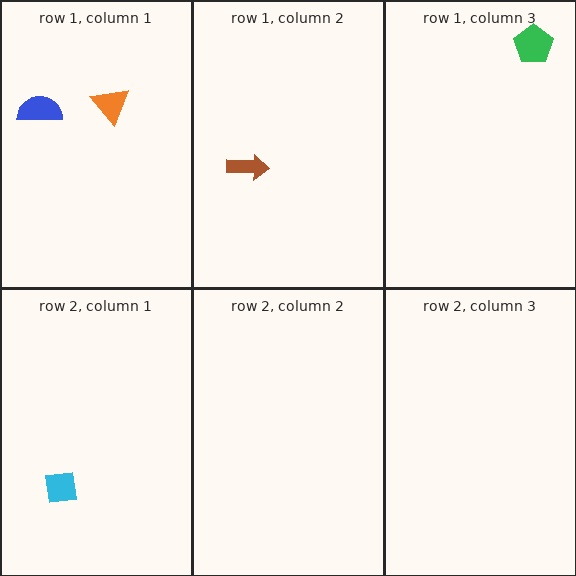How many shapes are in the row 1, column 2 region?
1.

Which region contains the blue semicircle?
The row 1, column 1 region.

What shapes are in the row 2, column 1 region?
The cyan square.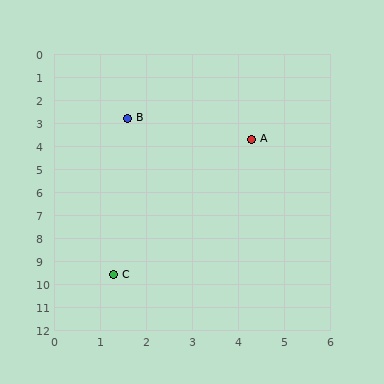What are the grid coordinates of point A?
Point A is at approximately (4.3, 3.7).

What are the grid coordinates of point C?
Point C is at approximately (1.3, 9.6).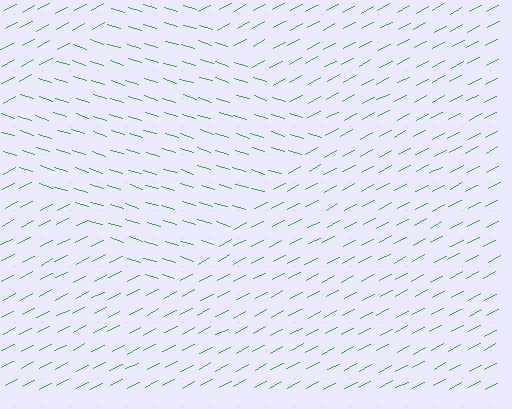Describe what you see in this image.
The image is filled with small green line segments. A diamond region in the image has lines oriented differently from the surrounding lines, creating a visible texture boundary.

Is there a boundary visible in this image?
Yes, there is a texture boundary formed by a change in line orientation.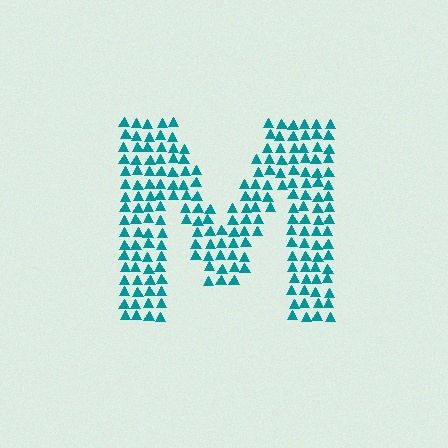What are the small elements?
The small elements are triangles.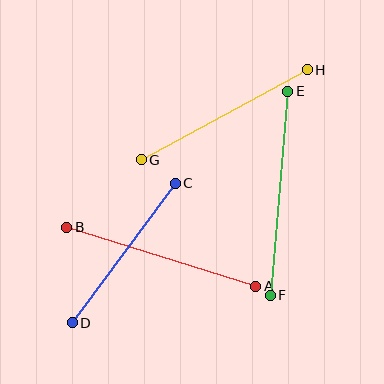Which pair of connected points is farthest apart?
Points E and F are farthest apart.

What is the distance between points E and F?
The distance is approximately 205 pixels.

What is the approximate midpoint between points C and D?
The midpoint is at approximately (124, 253) pixels.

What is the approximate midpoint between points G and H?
The midpoint is at approximately (224, 115) pixels.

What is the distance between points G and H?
The distance is approximately 189 pixels.